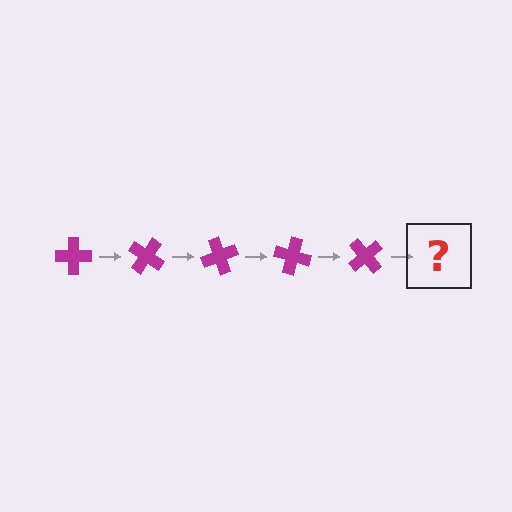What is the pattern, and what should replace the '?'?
The pattern is that the cross rotates 35 degrees each step. The '?' should be a magenta cross rotated 175 degrees.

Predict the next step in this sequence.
The next step is a magenta cross rotated 175 degrees.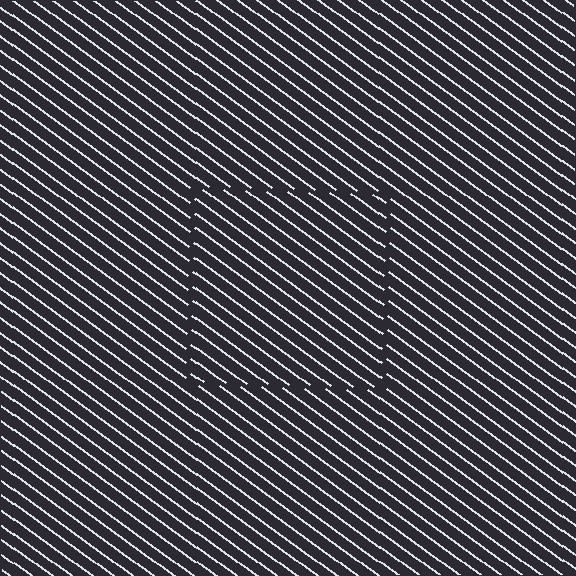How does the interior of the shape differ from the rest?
The interior of the shape contains the same grating, shifted by half a period — the contour is defined by the phase discontinuity where line-ends from the inner and outer gratings abut.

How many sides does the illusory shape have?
4 sides — the line-ends trace a square.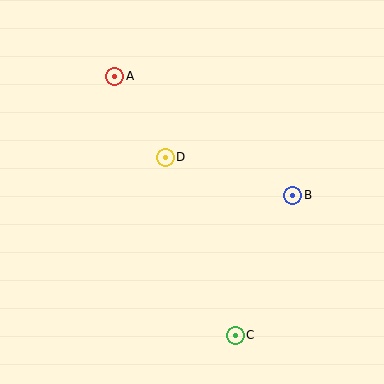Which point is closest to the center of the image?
Point D at (165, 157) is closest to the center.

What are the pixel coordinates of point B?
Point B is at (293, 195).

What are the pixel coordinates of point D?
Point D is at (165, 157).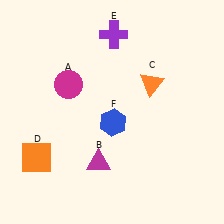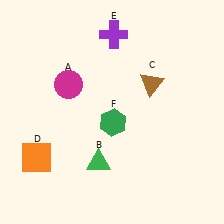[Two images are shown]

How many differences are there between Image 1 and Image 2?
There are 3 differences between the two images.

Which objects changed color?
B changed from magenta to green. C changed from orange to brown. F changed from blue to green.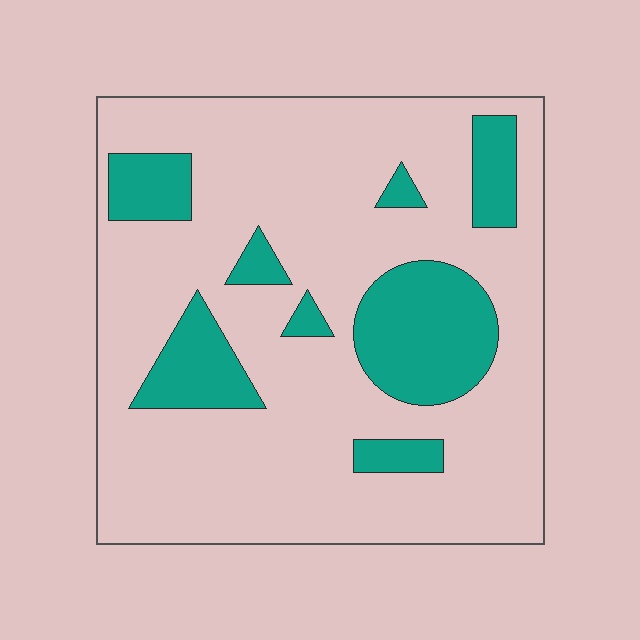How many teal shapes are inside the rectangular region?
8.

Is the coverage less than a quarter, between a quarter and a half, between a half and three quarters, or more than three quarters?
Less than a quarter.